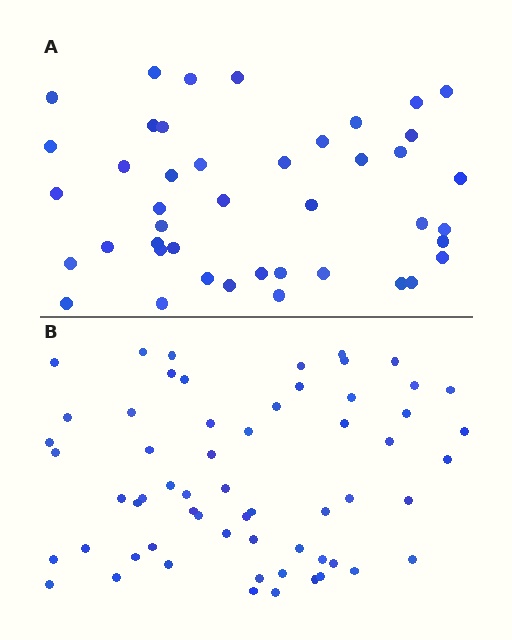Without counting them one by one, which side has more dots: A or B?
Region B (the bottom region) has more dots.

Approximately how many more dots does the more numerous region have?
Region B has approximately 15 more dots than region A.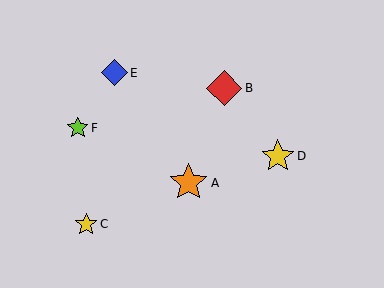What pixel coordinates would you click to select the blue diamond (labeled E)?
Click at (114, 73) to select the blue diamond E.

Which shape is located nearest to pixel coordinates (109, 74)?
The blue diamond (labeled E) at (114, 73) is nearest to that location.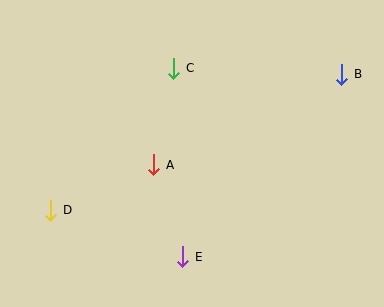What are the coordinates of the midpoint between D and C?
The midpoint between D and C is at (112, 139).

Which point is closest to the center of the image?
Point A at (154, 165) is closest to the center.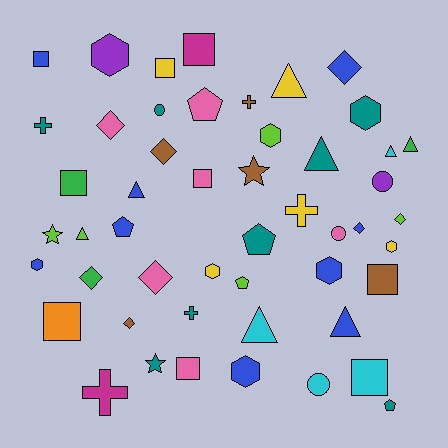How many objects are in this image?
There are 50 objects.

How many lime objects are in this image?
There are 5 lime objects.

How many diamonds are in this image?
There are 8 diamonds.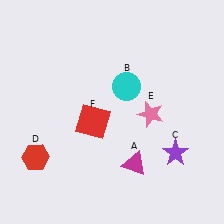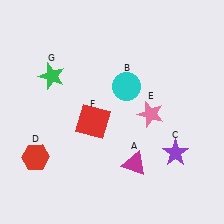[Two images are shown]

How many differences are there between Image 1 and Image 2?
There is 1 difference between the two images.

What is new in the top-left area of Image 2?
A green star (G) was added in the top-left area of Image 2.